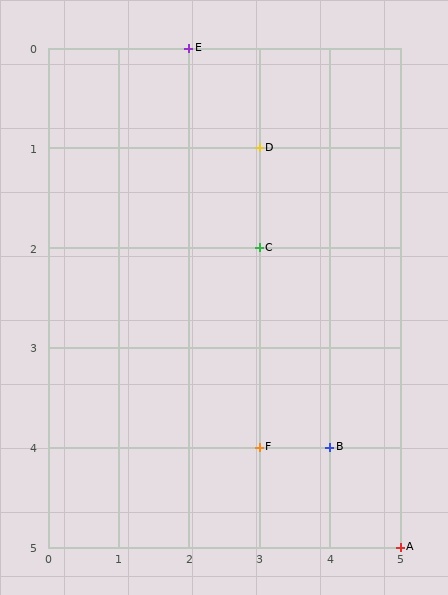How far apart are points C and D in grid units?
Points C and D are 1 row apart.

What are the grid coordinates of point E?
Point E is at grid coordinates (2, 0).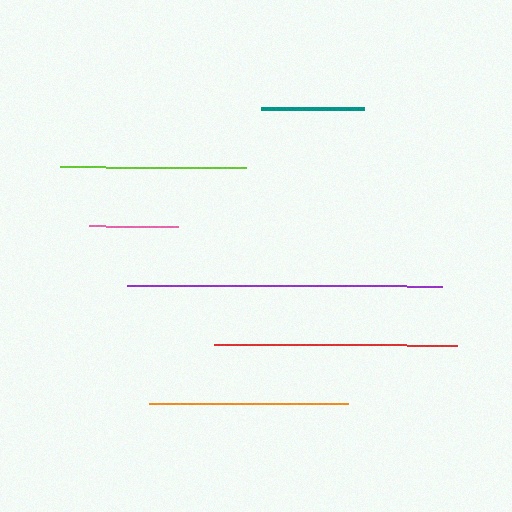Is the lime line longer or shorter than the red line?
The red line is longer than the lime line.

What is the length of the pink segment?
The pink segment is approximately 89 pixels long.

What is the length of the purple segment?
The purple segment is approximately 315 pixels long.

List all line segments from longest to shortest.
From longest to shortest: purple, red, orange, lime, teal, pink.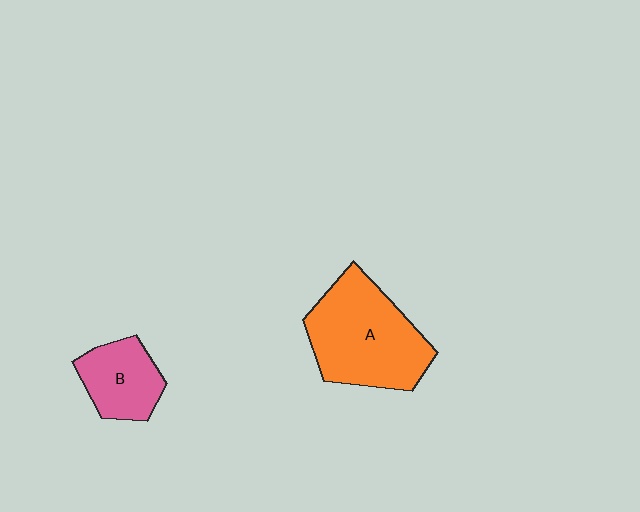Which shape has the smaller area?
Shape B (pink).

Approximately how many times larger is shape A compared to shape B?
Approximately 2.0 times.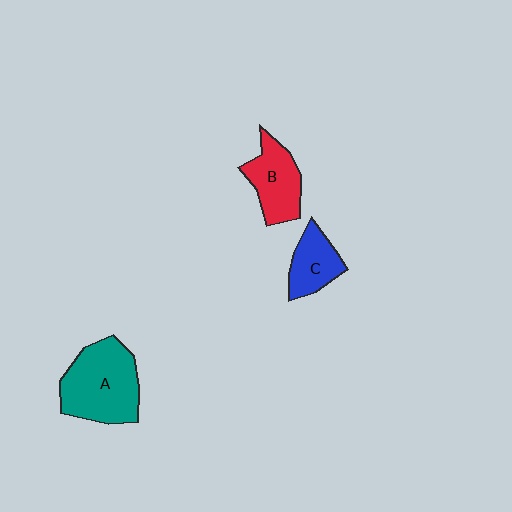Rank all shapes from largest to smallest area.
From largest to smallest: A (teal), B (red), C (blue).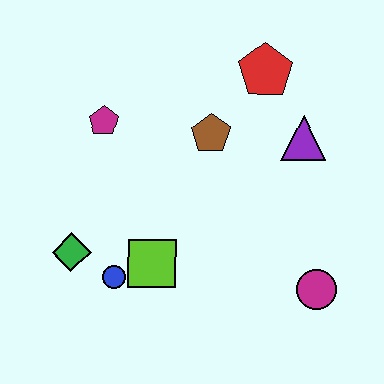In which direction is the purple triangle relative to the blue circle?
The purple triangle is to the right of the blue circle.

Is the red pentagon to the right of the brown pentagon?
Yes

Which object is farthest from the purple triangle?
The green diamond is farthest from the purple triangle.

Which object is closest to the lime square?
The blue circle is closest to the lime square.